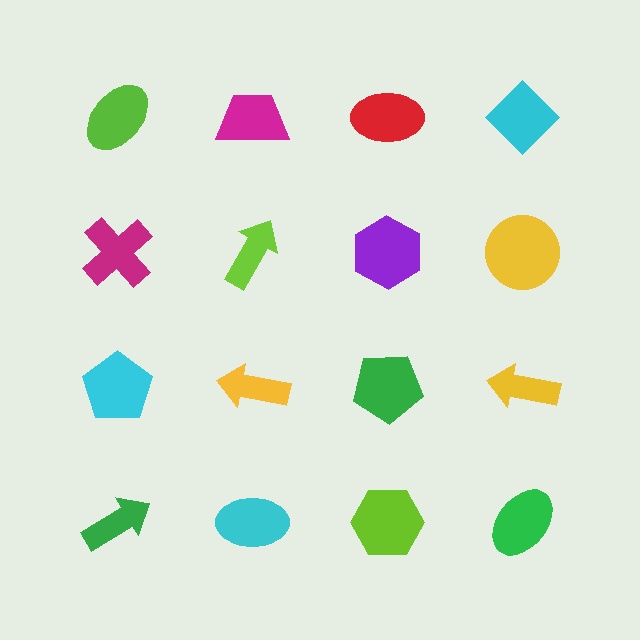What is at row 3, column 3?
A green pentagon.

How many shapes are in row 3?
4 shapes.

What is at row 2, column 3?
A purple hexagon.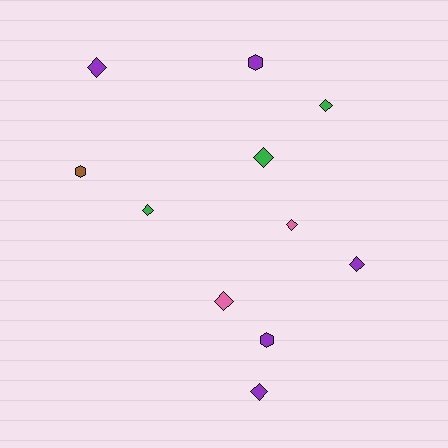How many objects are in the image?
There are 11 objects.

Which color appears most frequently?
Purple, with 5 objects.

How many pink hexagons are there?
There are no pink hexagons.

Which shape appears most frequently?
Diamond, with 8 objects.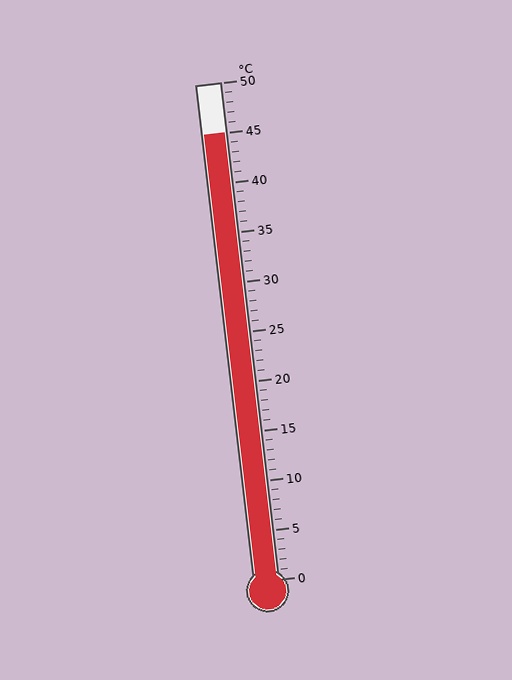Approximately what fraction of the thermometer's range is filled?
The thermometer is filled to approximately 90% of its range.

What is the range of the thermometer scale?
The thermometer scale ranges from 0°C to 50°C.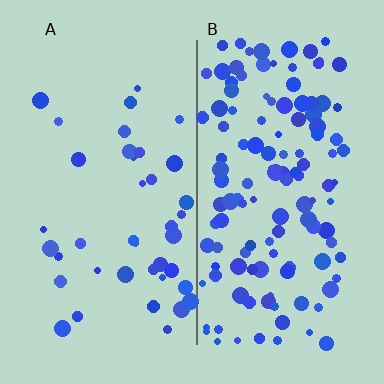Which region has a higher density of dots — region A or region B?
B (the right).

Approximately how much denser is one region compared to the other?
Approximately 3.2× — region B over region A.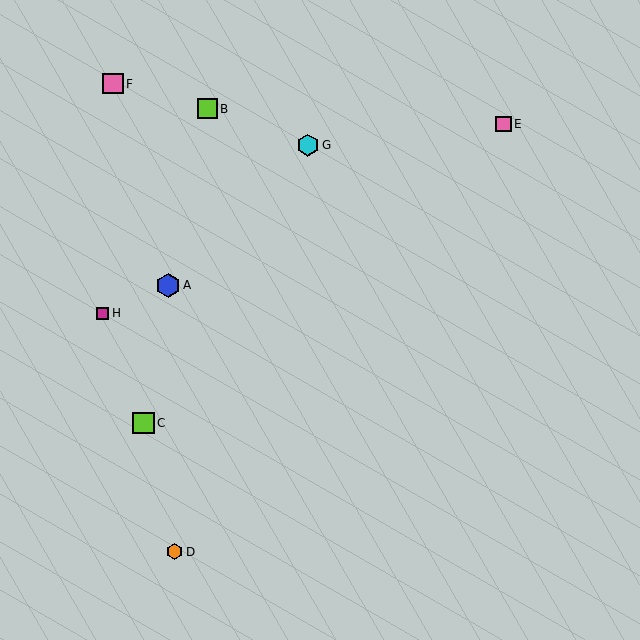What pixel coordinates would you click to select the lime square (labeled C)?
Click at (143, 423) to select the lime square C.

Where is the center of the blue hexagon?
The center of the blue hexagon is at (168, 285).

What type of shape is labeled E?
Shape E is a pink square.